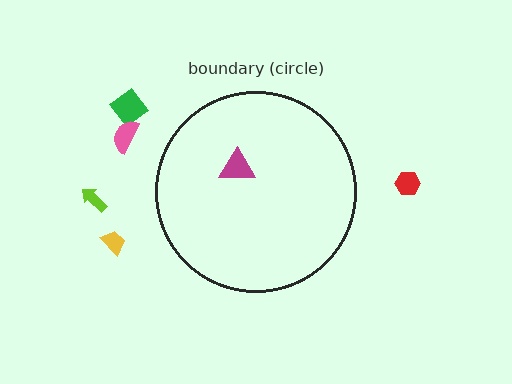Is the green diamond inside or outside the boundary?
Outside.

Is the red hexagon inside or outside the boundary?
Outside.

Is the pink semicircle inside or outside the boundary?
Outside.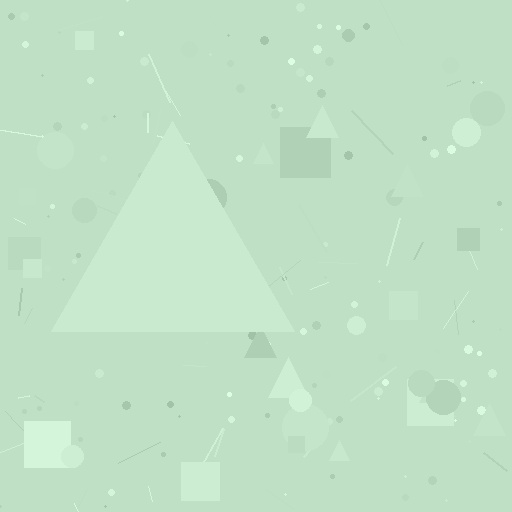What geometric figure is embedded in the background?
A triangle is embedded in the background.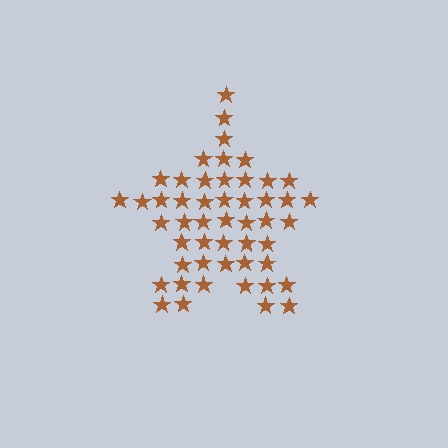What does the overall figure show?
The overall figure shows a star.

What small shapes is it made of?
It is made of small stars.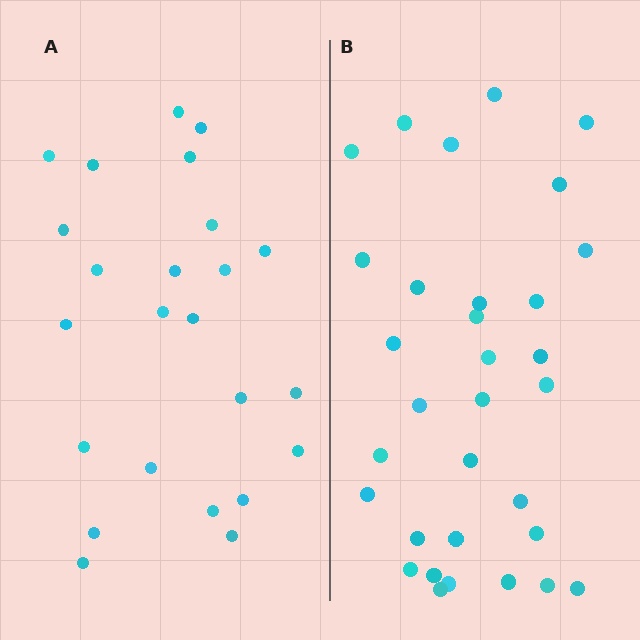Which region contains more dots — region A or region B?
Region B (the right region) has more dots.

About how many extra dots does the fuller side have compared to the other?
Region B has roughly 8 or so more dots than region A.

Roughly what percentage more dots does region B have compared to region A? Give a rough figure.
About 35% more.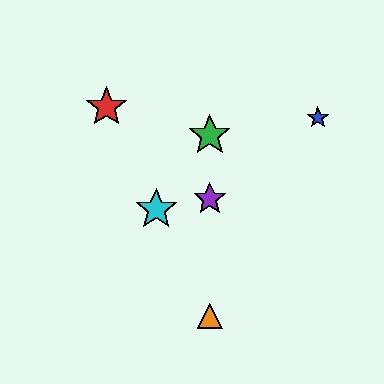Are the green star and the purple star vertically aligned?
Yes, both are at x≈210.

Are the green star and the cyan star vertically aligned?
No, the green star is at x≈210 and the cyan star is at x≈156.